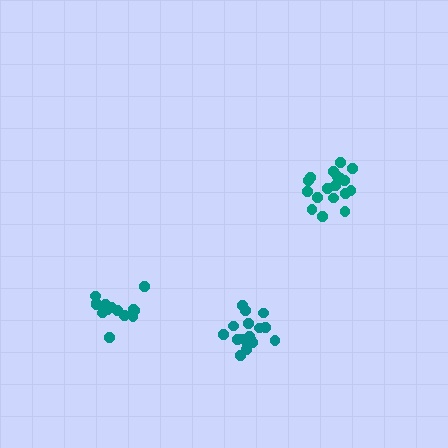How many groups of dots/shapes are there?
There are 3 groups.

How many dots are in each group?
Group 1: 17 dots, Group 2: 14 dots, Group 3: 18 dots (49 total).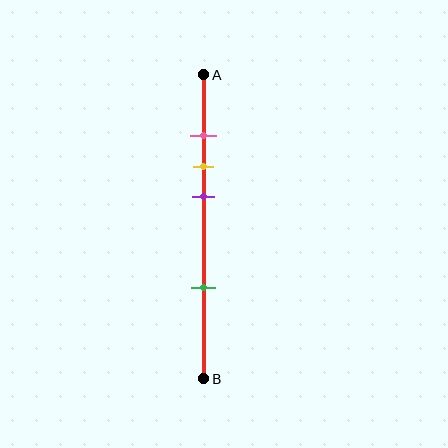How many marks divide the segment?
There are 4 marks dividing the segment.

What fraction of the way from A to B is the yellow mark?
The yellow mark is approximately 30% (0.3) of the way from A to B.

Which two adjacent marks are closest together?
The pink and yellow marks are the closest adjacent pair.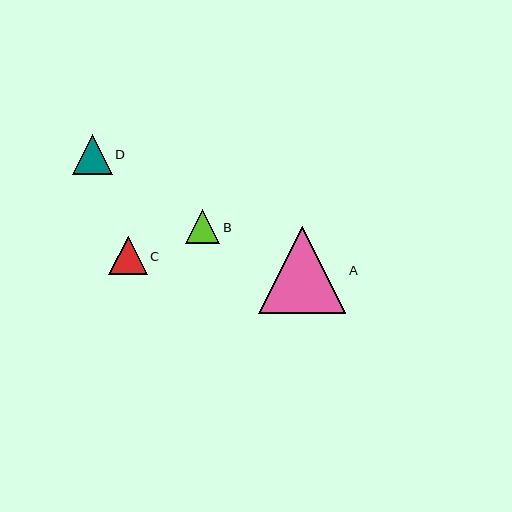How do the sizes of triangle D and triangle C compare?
Triangle D and triangle C are approximately the same size.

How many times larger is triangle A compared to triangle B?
Triangle A is approximately 2.5 times the size of triangle B.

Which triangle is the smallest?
Triangle B is the smallest with a size of approximately 34 pixels.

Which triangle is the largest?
Triangle A is the largest with a size of approximately 87 pixels.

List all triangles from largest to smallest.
From largest to smallest: A, D, C, B.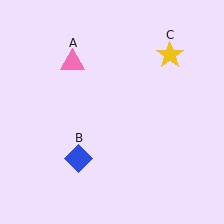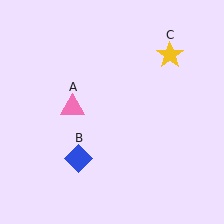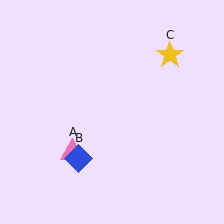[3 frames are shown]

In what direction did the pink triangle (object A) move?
The pink triangle (object A) moved down.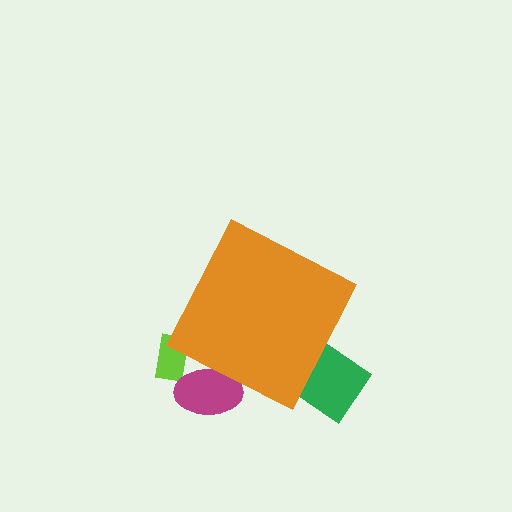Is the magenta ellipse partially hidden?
Yes, the magenta ellipse is partially hidden behind the orange diamond.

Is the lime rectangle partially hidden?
Yes, the lime rectangle is partially hidden behind the orange diamond.